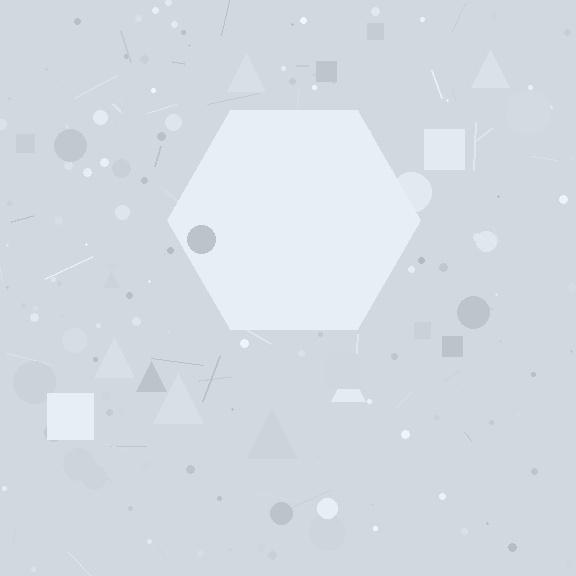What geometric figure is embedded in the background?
A hexagon is embedded in the background.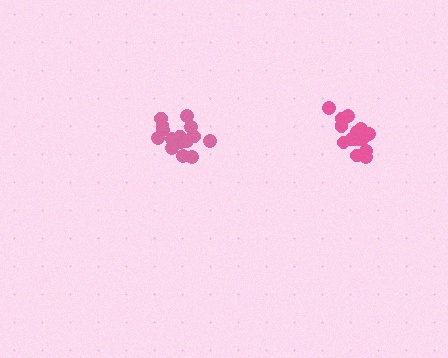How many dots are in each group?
Group 1: 17 dots, Group 2: 16 dots (33 total).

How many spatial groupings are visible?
There are 2 spatial groupings.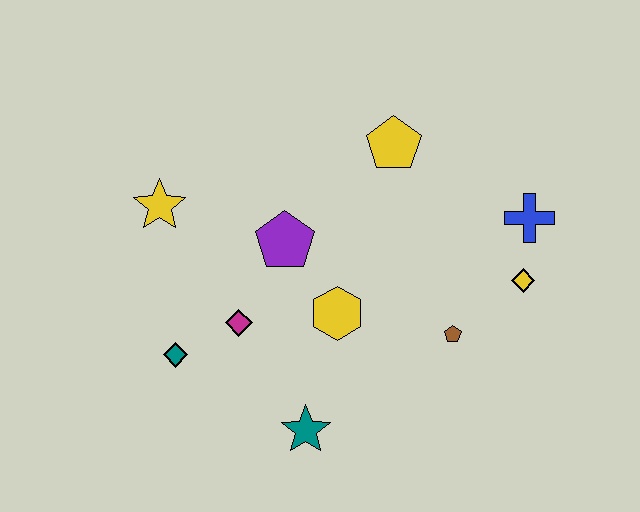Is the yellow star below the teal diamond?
No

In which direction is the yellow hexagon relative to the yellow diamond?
The yellow hexagon is to the left of the yellow diamond.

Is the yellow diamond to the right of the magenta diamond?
Yes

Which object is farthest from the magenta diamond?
The blue cross is farthest from the magenta diamond.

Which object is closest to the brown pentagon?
The yellow diamond is closest to the brown pentagon.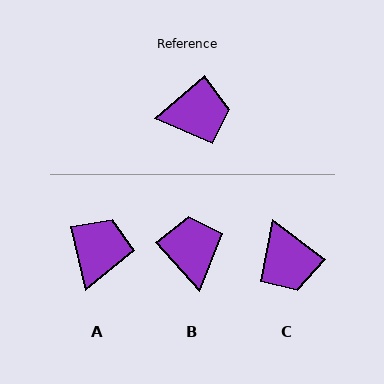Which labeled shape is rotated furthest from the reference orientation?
B, about 91 degrees away.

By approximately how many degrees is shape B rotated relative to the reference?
Approximately 91 degrees counter-clockwise.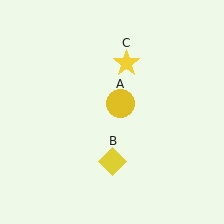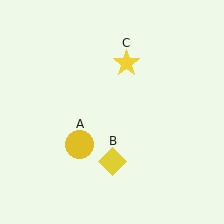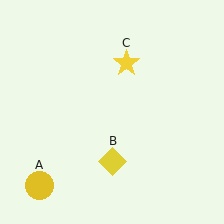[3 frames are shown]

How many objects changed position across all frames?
1 object changed position: yellow circle (object A).